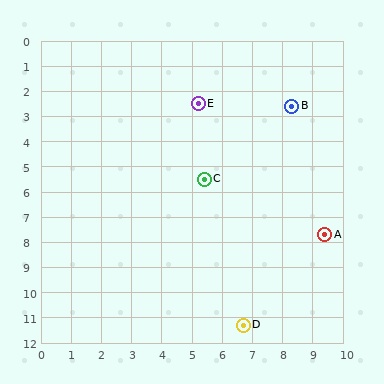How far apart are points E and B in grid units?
Points E and B are about 3.1 grid units apart.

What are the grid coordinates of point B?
Point B is at approximately (8.3, 2.6).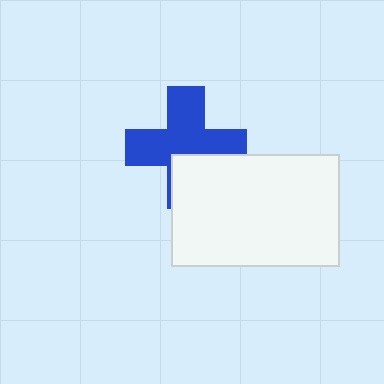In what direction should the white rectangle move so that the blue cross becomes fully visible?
The white rectangle should move down. That is the shortest direction to clear the overlap and leave the blue cross fully visible.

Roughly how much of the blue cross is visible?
Most of it is visible (roughly 69%).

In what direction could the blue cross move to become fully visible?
The blue cross could move up. That would shift it out from behind the white rectangle entirely.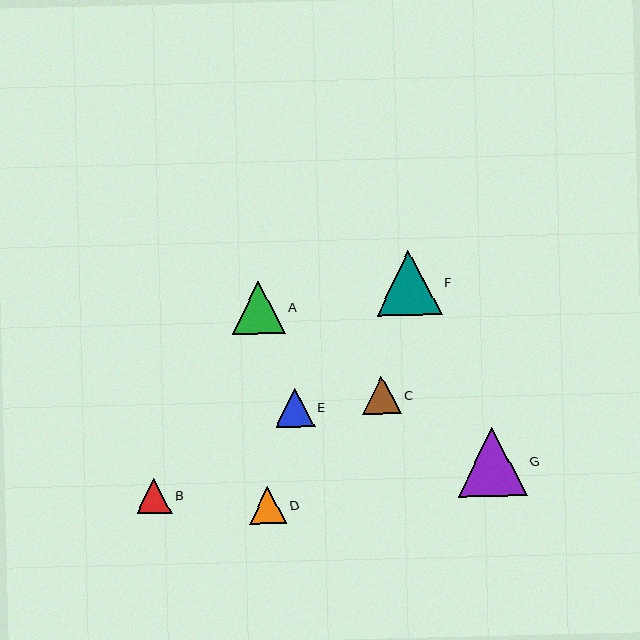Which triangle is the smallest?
Triangle B is the smallest with a size of approximately 35 pixels.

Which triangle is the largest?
Triangle G is the largest with a size of approximately 69 pixels.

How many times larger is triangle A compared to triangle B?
Triangle A is approximately 1.5 times the size of triangle B.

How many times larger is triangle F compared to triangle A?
Triangle F is approximately 1.2 times the size of triangle A.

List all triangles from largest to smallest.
From largest to smallest: G, F, A, E, C, D, B.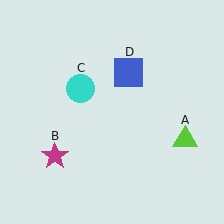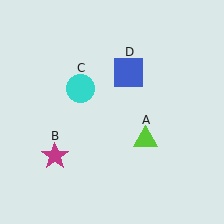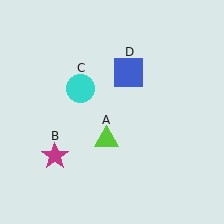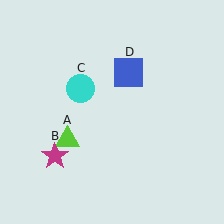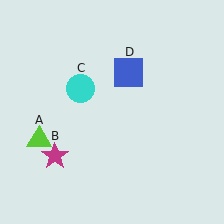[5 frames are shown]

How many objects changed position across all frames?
1 object changed position: lime triangle (object A).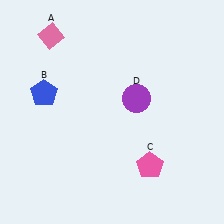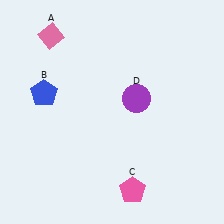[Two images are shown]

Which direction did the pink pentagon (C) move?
The pink pentagon (C) moved down.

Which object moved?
The pink pentagon (C) moved down.